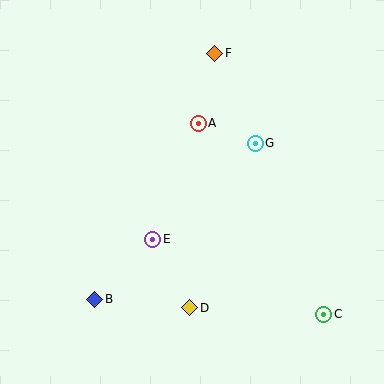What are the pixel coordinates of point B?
Point B is at (94, 299).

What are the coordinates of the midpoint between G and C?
The midpoint between G and C is at (289, 229).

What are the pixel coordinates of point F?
Point F is at (215, 53).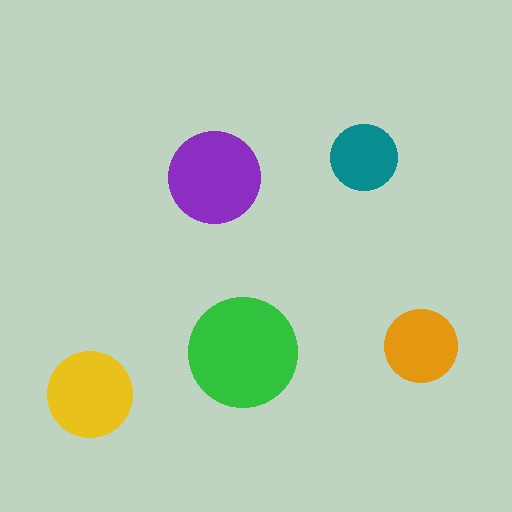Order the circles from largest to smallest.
the green one, the purple one, the yellow one, the orange one, the teal one.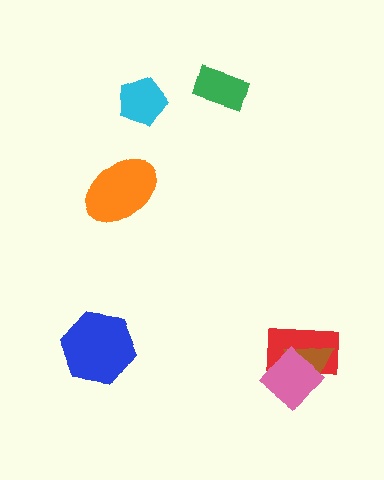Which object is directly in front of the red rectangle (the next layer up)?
The brown triangle is directly in front of the red rectangle.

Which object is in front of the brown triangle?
The pink diamond is in front of the brown triangle.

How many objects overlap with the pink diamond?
2 objects overlap with the pink diamond.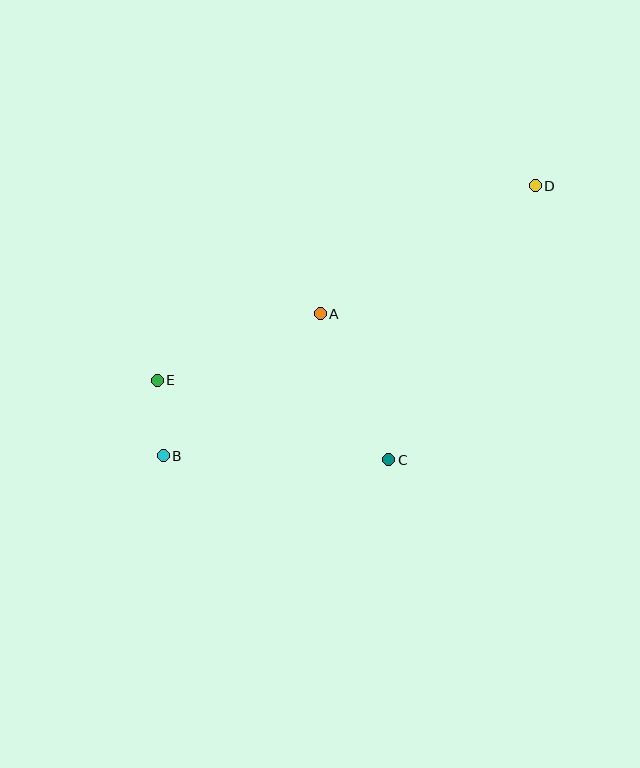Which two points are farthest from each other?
Points B and D are farthest from each other.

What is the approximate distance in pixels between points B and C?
The distance between B and C is approximately 226 pixels.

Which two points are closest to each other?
Points B and E are closest to each other.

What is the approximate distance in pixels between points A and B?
The distance between A and B is approximately 212 pixels.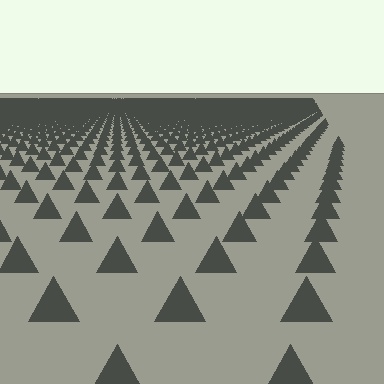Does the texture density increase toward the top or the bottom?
Density increases toward the top.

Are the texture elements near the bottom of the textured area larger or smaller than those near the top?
Larger. Near the bottom, elements are closer to the viewer and appear at a bigger on-screen size.